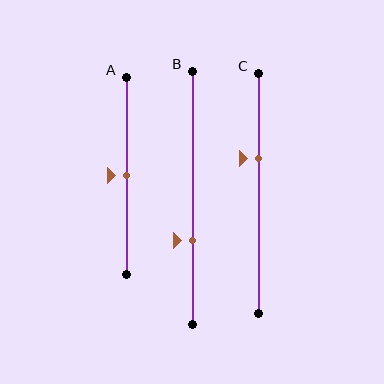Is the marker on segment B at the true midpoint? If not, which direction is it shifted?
No, the marker on segment B is shifted downward by about 17% of the segment length.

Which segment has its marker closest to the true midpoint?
Segment A has its marker closest to the true midpoint.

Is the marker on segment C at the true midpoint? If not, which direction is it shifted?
No, the marker on segment C is shifted upward by about 15% of the segment length.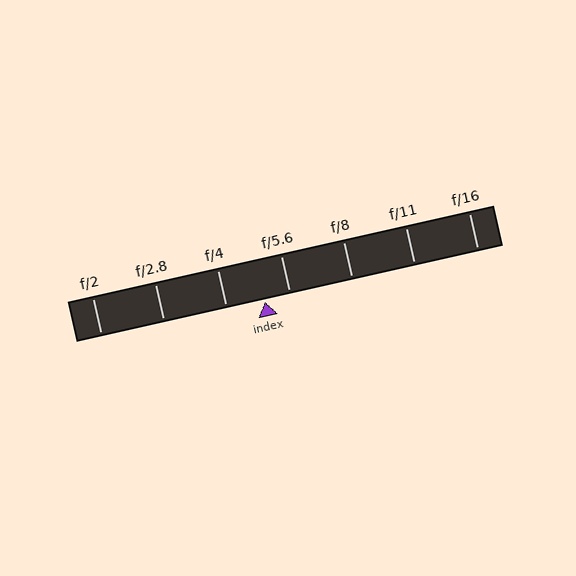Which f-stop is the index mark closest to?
The index mark is closest to f/5.6.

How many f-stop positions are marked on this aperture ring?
There are 7 f-stop positions marked.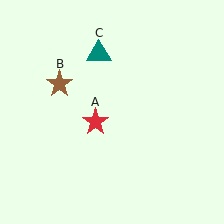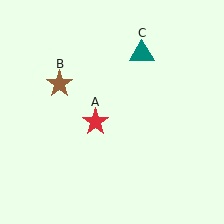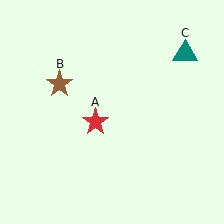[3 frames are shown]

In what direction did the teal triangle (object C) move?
The teal triangle (object C) moved right.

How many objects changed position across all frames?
1 object changed position: teal triangle (object C).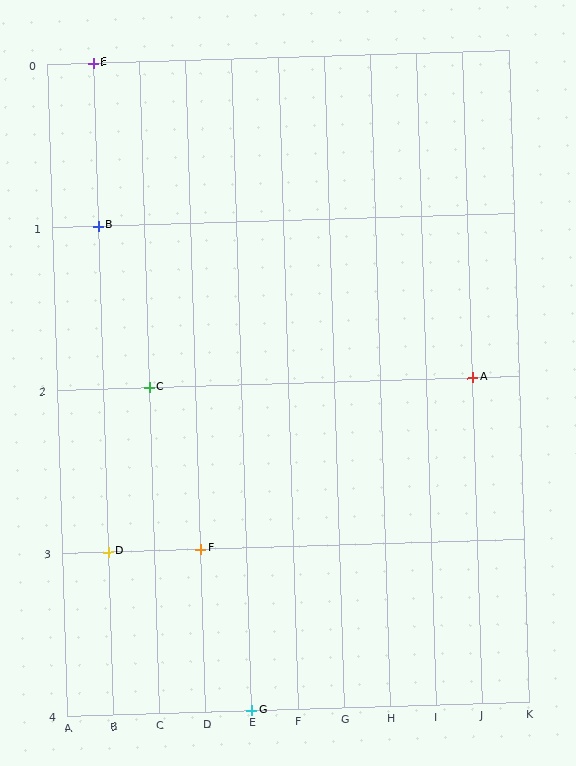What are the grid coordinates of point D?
Point D is at grid coordinates (B, 3).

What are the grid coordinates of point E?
Point E is at grid coordinates (B, 0).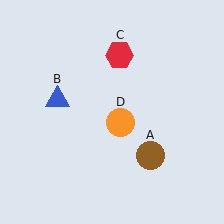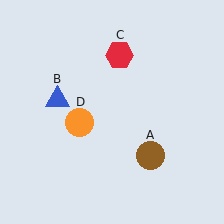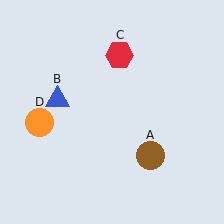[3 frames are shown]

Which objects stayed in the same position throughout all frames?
Brown circle (object A) and blue triangle (object B) and red hexagon (object C) remained stationary.